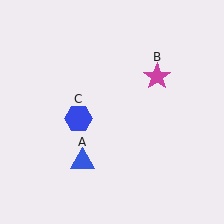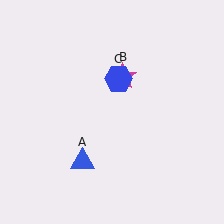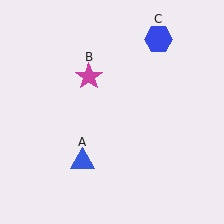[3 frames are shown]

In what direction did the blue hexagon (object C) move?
The blue hexagon (object C) moved up and to the right.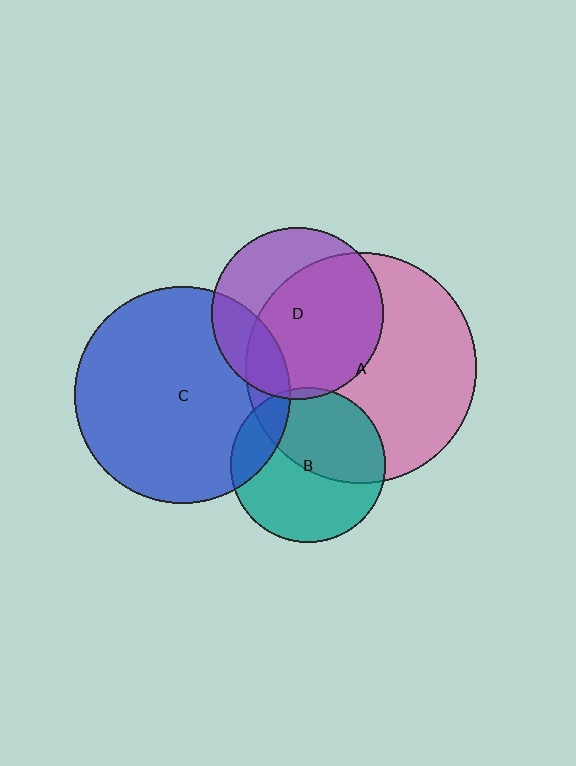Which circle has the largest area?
Circle A (pink).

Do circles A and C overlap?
Yes.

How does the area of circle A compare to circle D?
Approximately 1.8 times.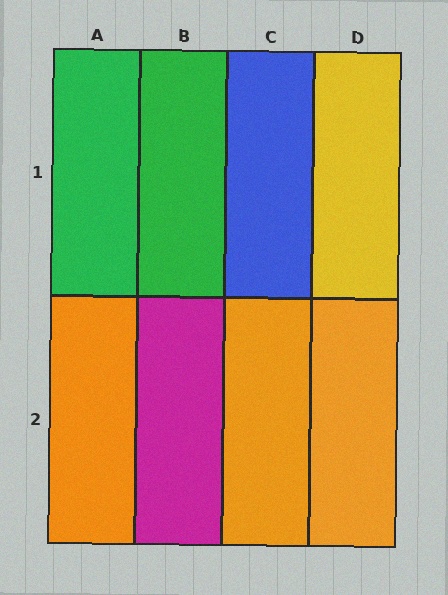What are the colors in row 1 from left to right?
Green, green, blue, yellow.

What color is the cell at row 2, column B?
Magenta.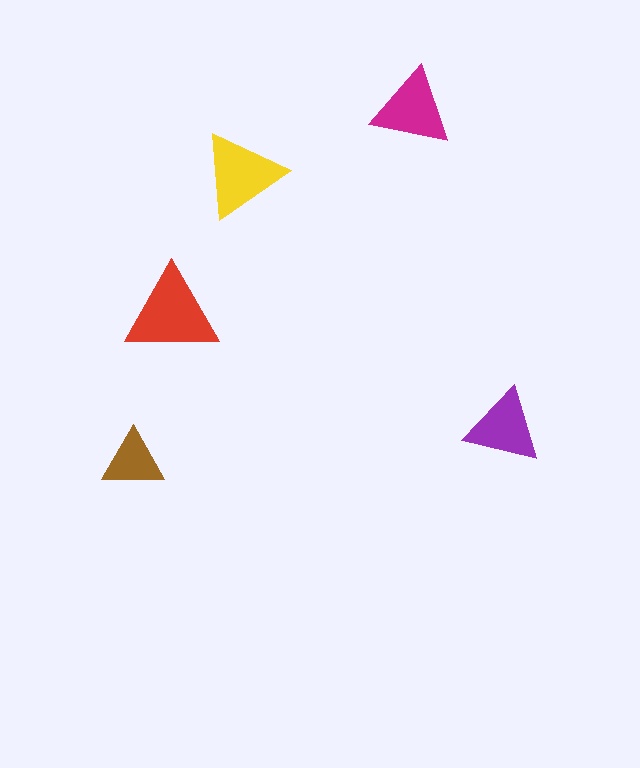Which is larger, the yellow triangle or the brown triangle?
The yellow one.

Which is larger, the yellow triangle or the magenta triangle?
The yellow one.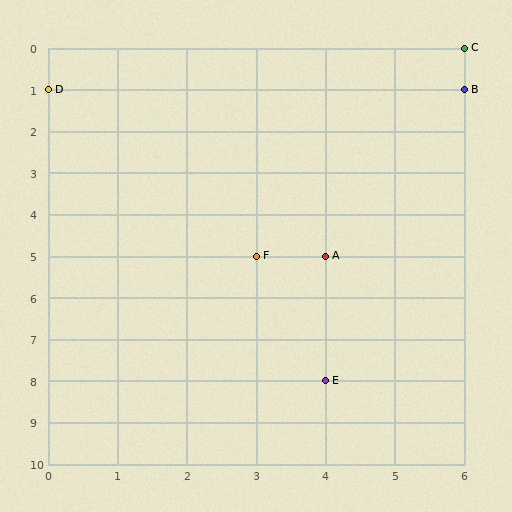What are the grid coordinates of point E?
Point E is at grid coordinates (4, 8).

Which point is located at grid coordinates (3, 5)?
Point F is at (3, 5).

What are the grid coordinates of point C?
Point C is at grid coordinates (6, 0).